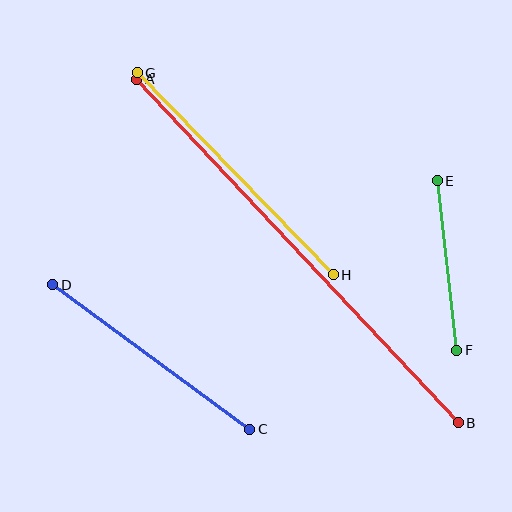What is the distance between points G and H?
The distance is approximately 282 pixels.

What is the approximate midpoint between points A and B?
The midpoint is at approximately (298, 251) pixels.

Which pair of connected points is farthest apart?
Points A and B are farthest apart.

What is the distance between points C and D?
The distance is approximately 245 pixels.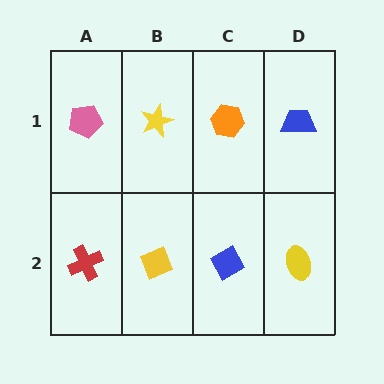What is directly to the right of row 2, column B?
A blue diamond.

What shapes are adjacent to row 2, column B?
A yellow star (row 1, column B), a red cross (row 2, column A), a blue diamond (row 2, column C).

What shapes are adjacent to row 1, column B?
A yellow diamond (row 2, column B), a pink pentagon (row 1, column A), an orange hexagon (row 1, column C).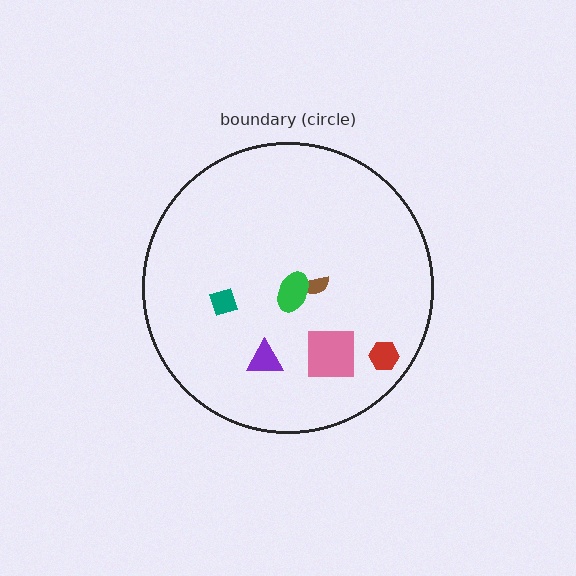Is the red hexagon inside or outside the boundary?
Inside.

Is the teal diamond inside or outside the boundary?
Inside.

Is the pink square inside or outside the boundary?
Inside.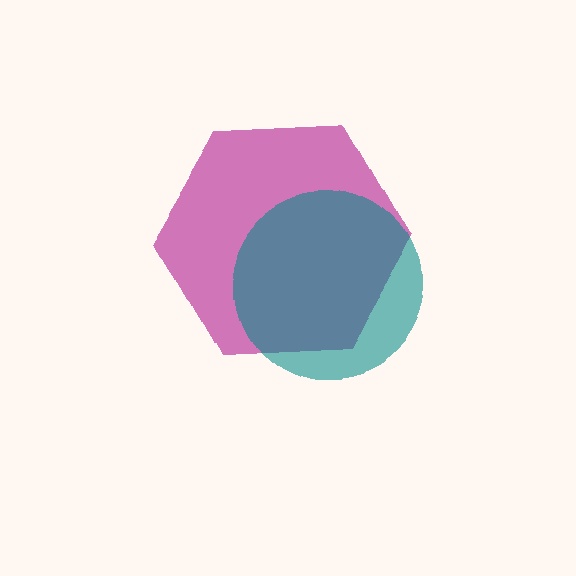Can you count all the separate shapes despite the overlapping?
Yes, there are 2 separate shapes.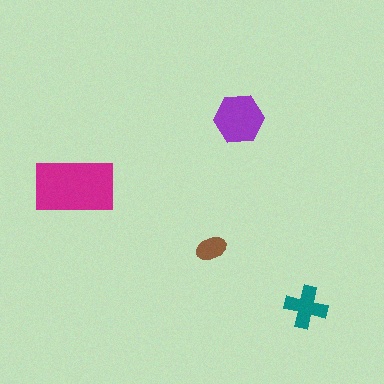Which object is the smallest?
The brown ellipse.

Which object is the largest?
The magenta rectangle.